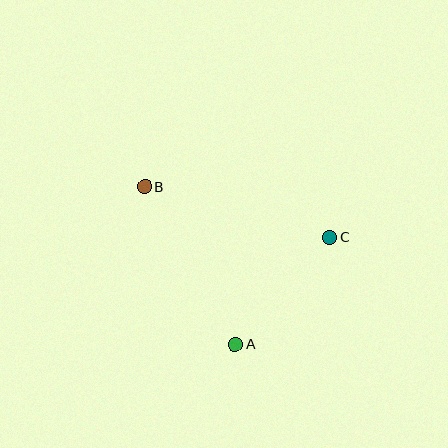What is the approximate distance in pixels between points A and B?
The distance between A and B is approximately 182 pixels.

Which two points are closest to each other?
Points A and C are closest to each other.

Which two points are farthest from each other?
Points B and C are farthest from each other.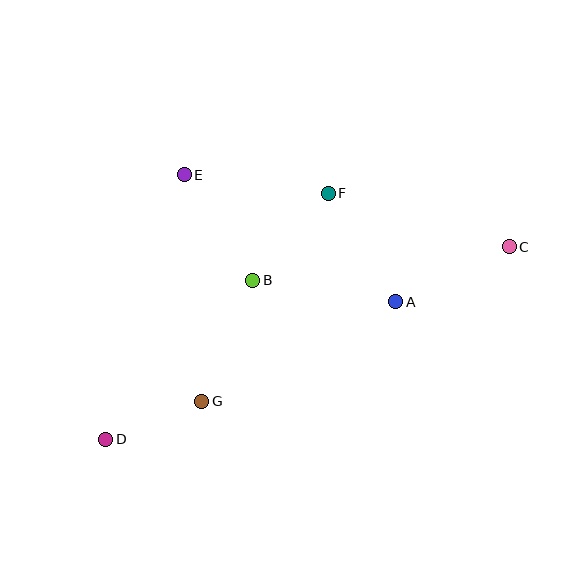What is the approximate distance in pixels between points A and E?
The distance between A and E is approximately 247 pixels.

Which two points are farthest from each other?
Points C and D are farthest from each other.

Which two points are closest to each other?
Points D and G are closest to each other.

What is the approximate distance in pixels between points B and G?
The distance between B and G is approximately 131 pixels.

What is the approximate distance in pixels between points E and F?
The distance between E and F is approximately 145 pixels.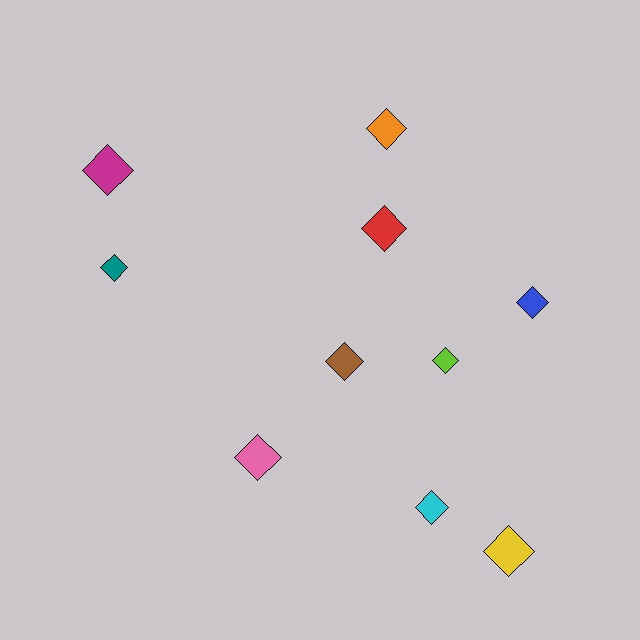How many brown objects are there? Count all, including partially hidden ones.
There is 1 brown object.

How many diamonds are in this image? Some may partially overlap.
There are 10 diamonds.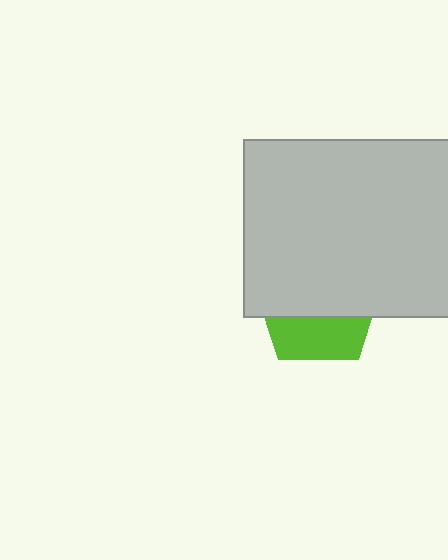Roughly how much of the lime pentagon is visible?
A small part of it is visible (roughly 36%).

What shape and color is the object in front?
The object in front is a light gray rectangle.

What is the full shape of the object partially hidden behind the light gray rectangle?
The partially hidden object is a lime pentagon.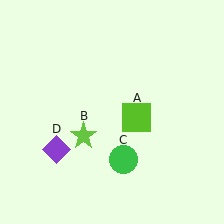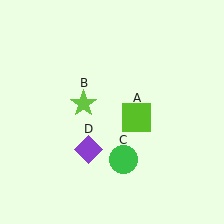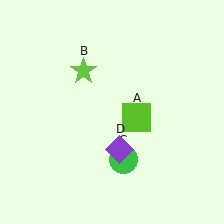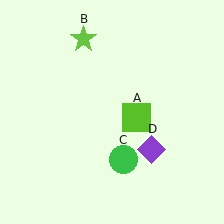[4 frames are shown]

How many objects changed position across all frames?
2 objects changed position: lime star (object B), purple diamond (object D).